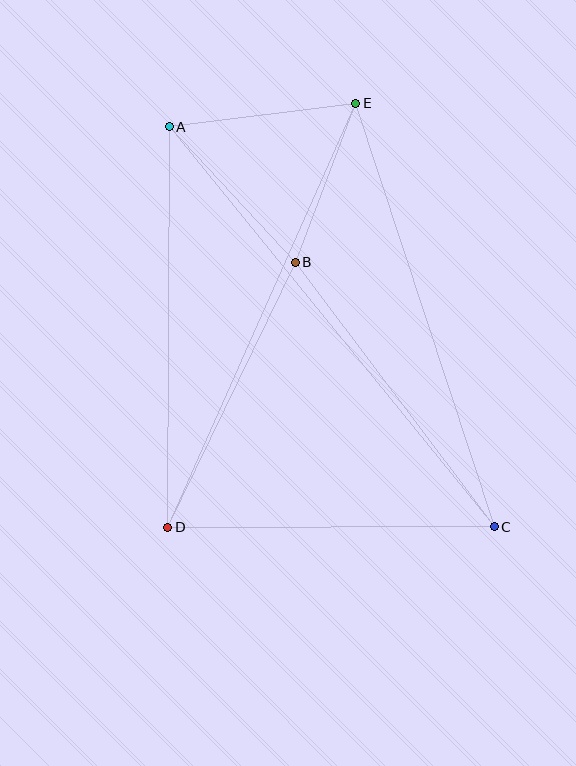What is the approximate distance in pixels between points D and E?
The distance between D and E is approximately 464 pixels.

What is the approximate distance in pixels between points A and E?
The distance between A and E is approximately 188 pixels.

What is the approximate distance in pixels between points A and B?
The distance between A and B is approximately 185 pixels.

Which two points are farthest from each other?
Points A and C are farthest from each other.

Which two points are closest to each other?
Points B and E are closest to each other.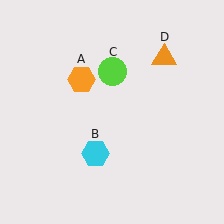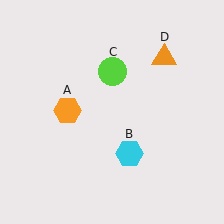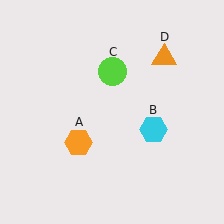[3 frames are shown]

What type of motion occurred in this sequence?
The orange hexagon (object A), cyan hexagon (object B) rotated counterclockwise around the center of the scene.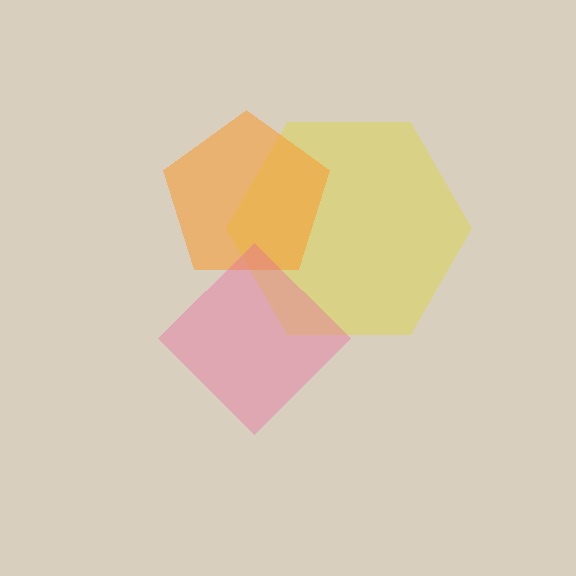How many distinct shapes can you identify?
There are 3 distinct shapes: a yellow hexagon, an orange pentagon, a pink diamond.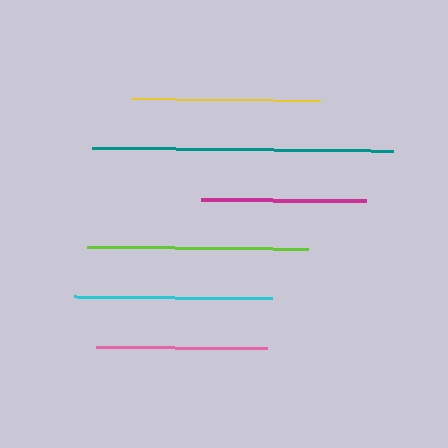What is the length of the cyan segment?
The cyan segment is approximately 198 pixels long.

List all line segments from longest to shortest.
From longest to shortest: teal, lime, cyan, yellow, pink, magenta.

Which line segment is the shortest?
The magenta line is the shortest at approximately 165 pixels.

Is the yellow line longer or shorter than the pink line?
The yellow line is longer than the pink line.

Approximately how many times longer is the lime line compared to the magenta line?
The lime line is approximately 1.3 times the length of the magenta line.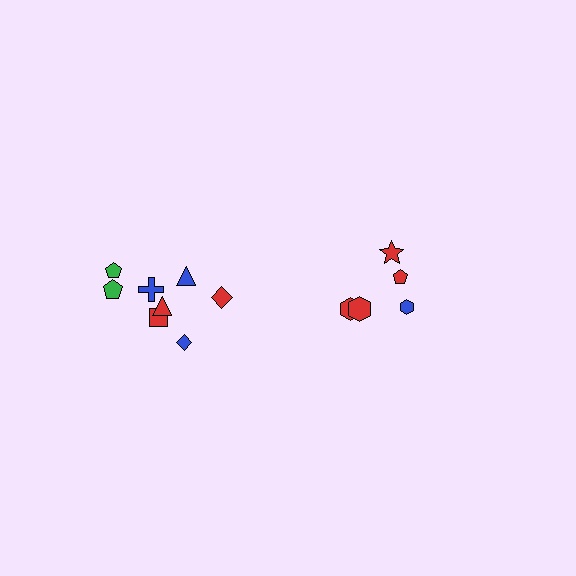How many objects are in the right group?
There are 5 objects.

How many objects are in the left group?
There are 8 objects.